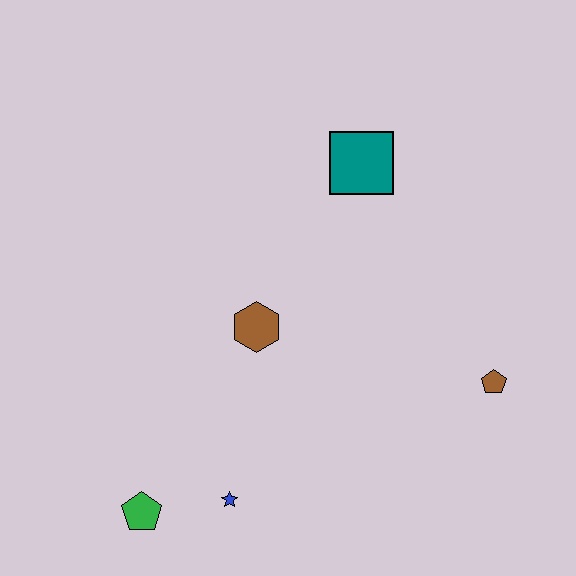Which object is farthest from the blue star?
The teal square is farthest from the blue star.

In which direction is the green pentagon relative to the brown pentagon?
The green pentagon is to the left of the brown pentagon.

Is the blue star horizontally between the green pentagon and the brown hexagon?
Yes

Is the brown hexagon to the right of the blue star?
Yes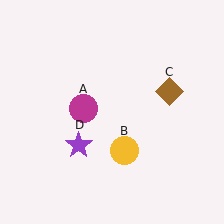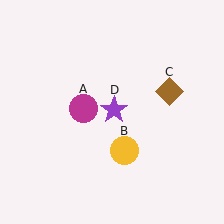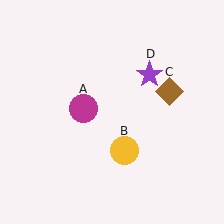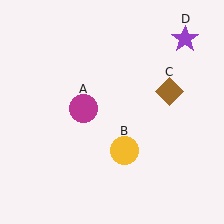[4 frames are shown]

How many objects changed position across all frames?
1 object changed position: purple star (object D).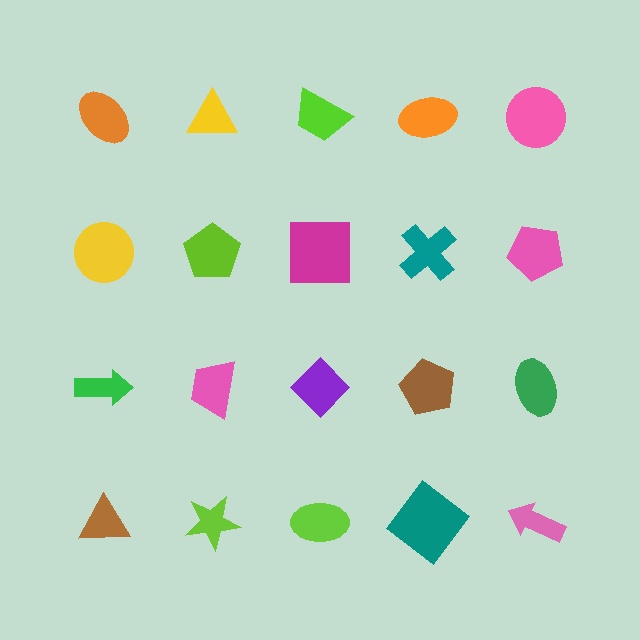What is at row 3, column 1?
A green arrow.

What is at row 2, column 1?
A yellow circle.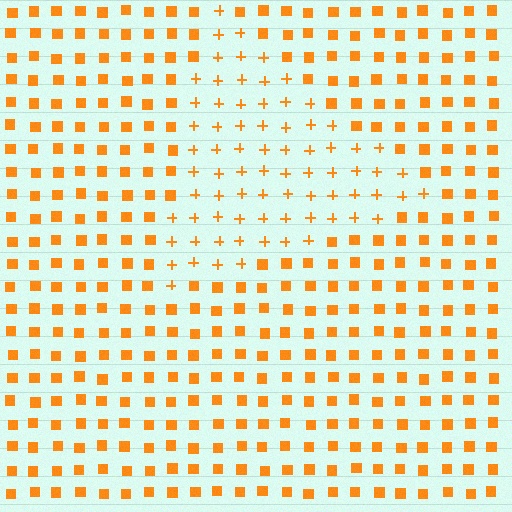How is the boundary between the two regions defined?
The boundary is defined by a change in element shape: plus signs inside vs. squares outside. All elements share the same color and spacing.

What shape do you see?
I see a triangle.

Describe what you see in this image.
The image is filled with small orange elements arranged in a uniform grid. A triangle-shaped region contains plus signs, while the surrounding area contains squares. The boundary is defined purely by the change in element shape.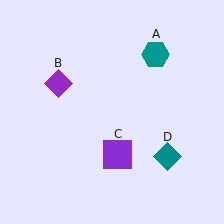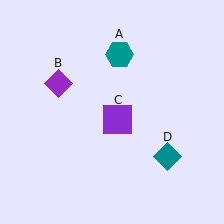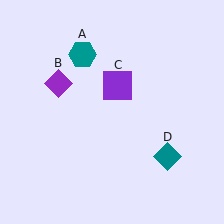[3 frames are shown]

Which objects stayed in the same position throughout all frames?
Purple diamond (object B) and teal diamond (object D) remained stationary.